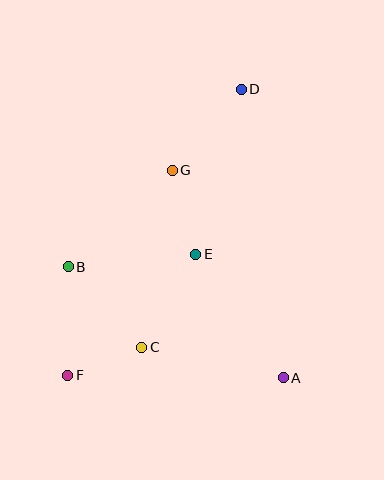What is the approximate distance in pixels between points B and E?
The distance between B and E is approximately 129 pixels.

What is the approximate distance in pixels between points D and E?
The distance between D and E is approximately 171 pixels.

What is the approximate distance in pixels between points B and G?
The distance between B and G is approximately 142 pixels.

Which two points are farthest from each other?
Points D and F are farthest from each other.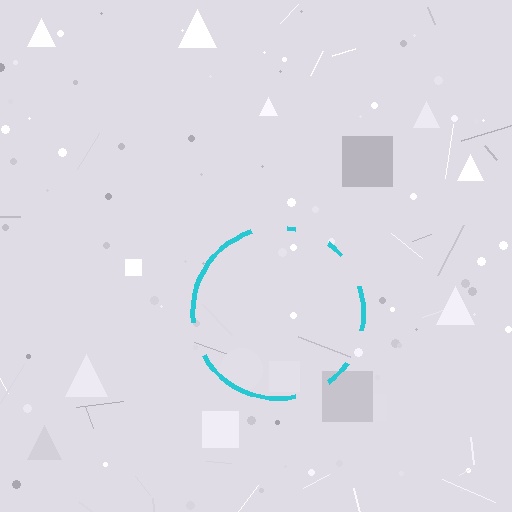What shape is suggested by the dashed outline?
The dashed outline suggests a circle.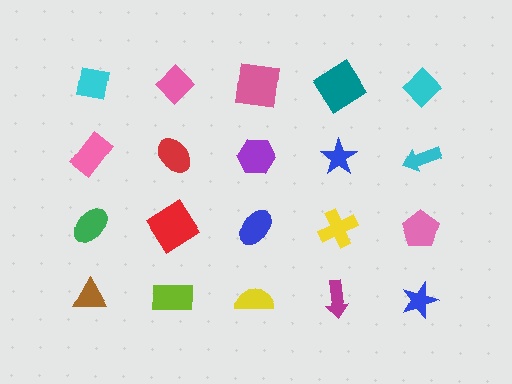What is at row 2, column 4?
A blue star.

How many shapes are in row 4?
5 shapes.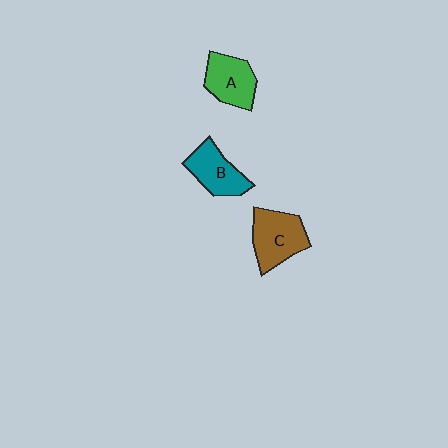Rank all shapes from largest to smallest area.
From largest to smallest: C (brown), A (green), B (teal).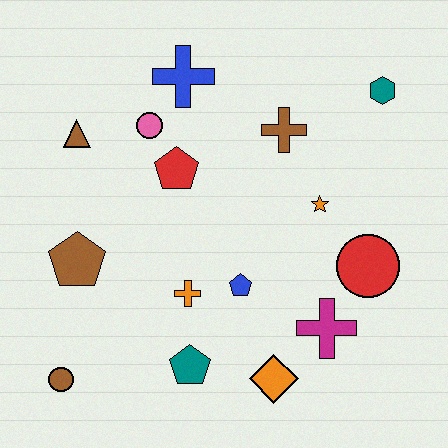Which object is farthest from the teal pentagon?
The teal hexagon is farthest from the teal pentagon.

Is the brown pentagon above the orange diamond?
Yes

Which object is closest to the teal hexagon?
The brown cross is closest to the teal hexagon.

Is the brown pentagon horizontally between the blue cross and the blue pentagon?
No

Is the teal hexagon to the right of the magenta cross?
Yes